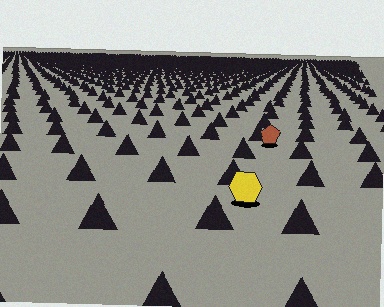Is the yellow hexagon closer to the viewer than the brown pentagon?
Yes. The yellow hexagon is closer — you can tell from the texture gradient: the ground texture is coarser near it.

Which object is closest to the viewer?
The yellow hexagon is closest. The texture marks near it are larger and more spread out.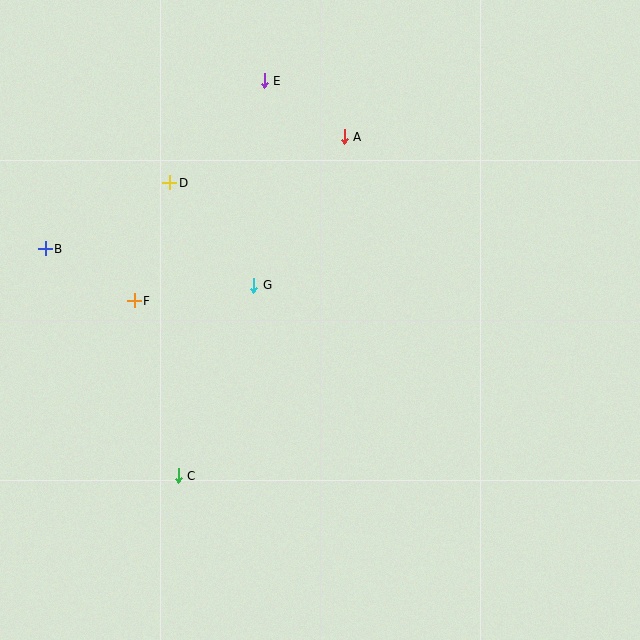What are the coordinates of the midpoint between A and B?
The midpoint between A and B is at (195, 193).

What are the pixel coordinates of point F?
Point F is at (134, 301).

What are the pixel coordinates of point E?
Point E is at (264, 81).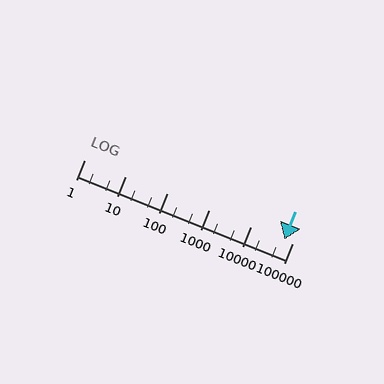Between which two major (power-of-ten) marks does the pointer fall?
The pointer is between 10000 and 100000.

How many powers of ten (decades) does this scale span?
The scale spans 5 decades, from 1 to 100000.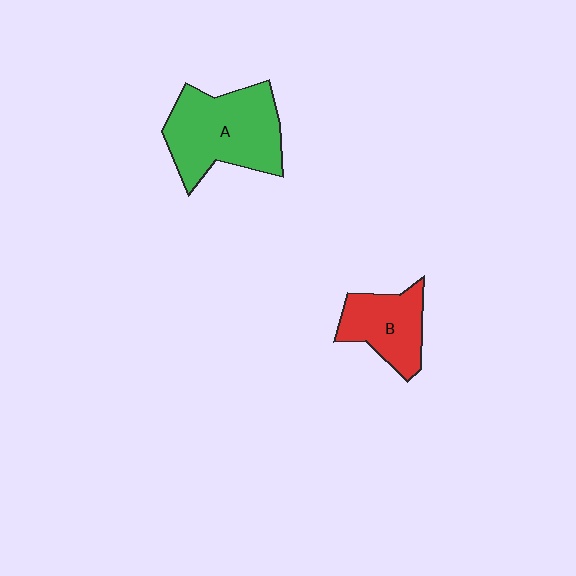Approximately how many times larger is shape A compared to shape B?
Approximately 1.6 times.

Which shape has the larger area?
Shape A (green).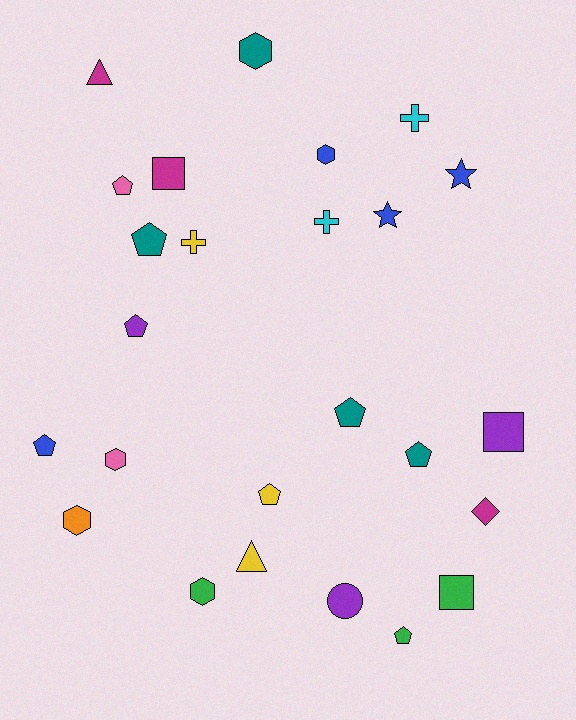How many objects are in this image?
There are 25 objects.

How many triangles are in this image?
There are 2 triangles.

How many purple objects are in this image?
There are 3 purple objects.